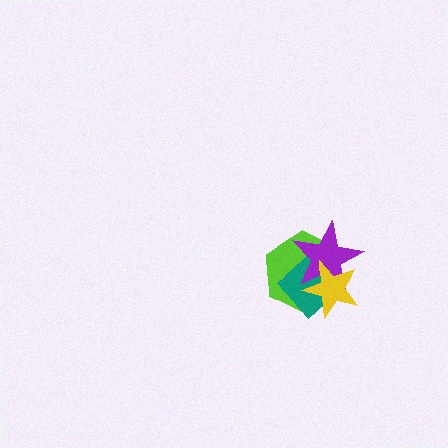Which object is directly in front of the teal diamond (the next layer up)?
The purple star is directly in front of the teal diamond.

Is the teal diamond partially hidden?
Yes, it is partially covered by another shape.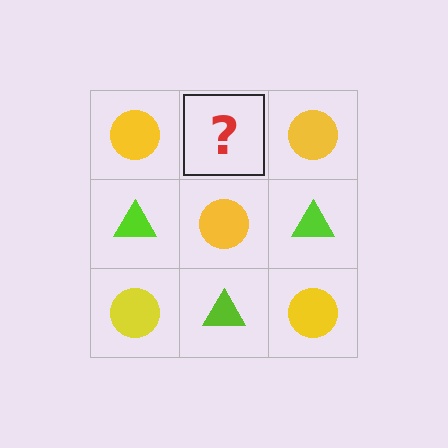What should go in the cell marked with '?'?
The missing cell should contain a lime triangle.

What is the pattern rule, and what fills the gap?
The rule is that it alternates yellow circle and lime triangle in a checkerboard pattern. The gap should be filled with a lime triangle.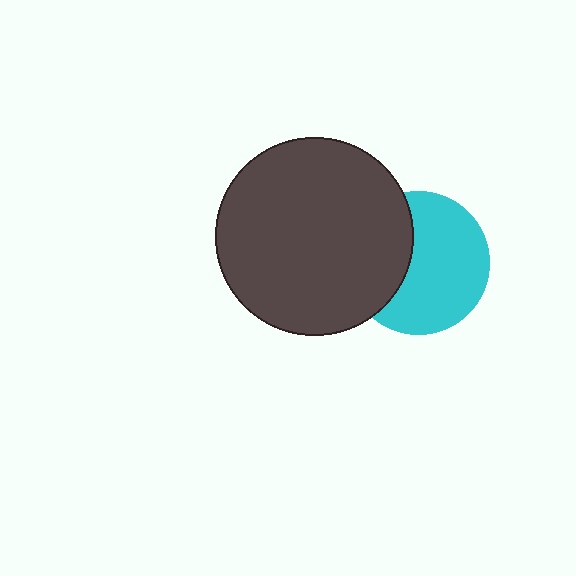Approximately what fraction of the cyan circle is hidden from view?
Roughly 36% of the cyan circle is hidden behind the dark gray circle.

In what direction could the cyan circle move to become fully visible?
The cyan circle could move right. That would shift it out from behind the dark gray circle entirely.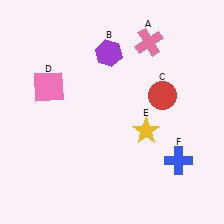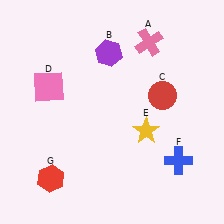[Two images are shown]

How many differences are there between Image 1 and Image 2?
There is 1 difference between the two images.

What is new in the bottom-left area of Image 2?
A red hexagon (G) was added in the bottom-left area of Image 2.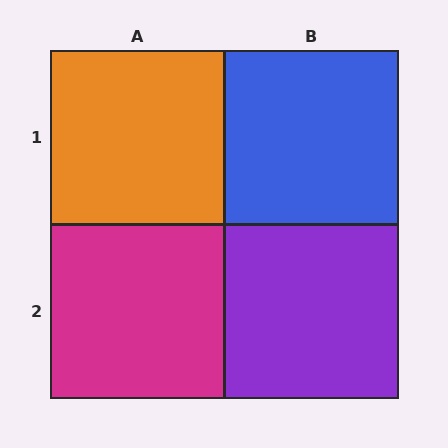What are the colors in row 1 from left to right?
Orange, blue.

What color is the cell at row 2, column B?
Purple.